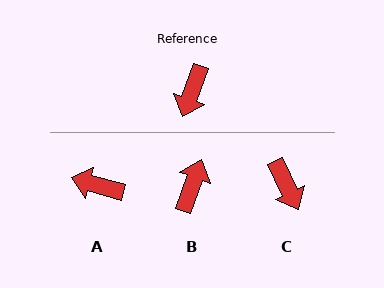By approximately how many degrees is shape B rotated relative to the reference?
Approximately 180 degrees counter-clockwise.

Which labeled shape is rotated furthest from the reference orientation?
B, about 180 degrees away.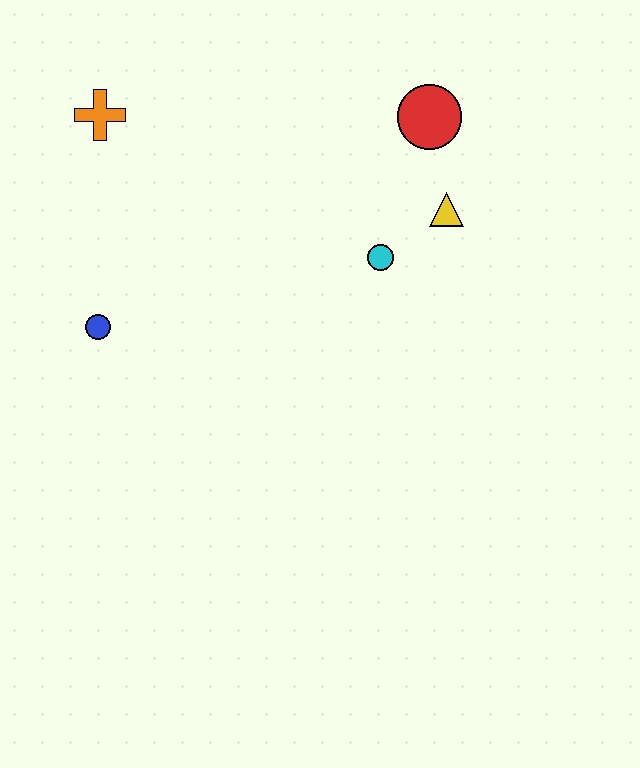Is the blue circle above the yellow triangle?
No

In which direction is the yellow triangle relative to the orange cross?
The yellow triangle is to the right of the orange cross.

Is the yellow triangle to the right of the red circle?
Yes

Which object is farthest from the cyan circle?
The orange cross is farthest from the cyan circle.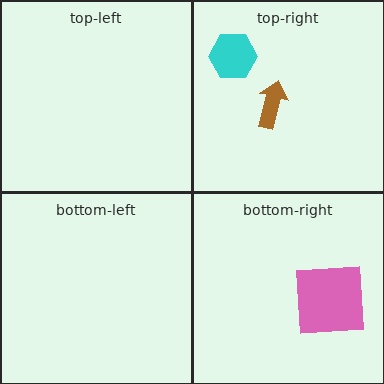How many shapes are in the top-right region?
2.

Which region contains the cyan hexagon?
The top-right region.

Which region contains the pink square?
The bottom-right region.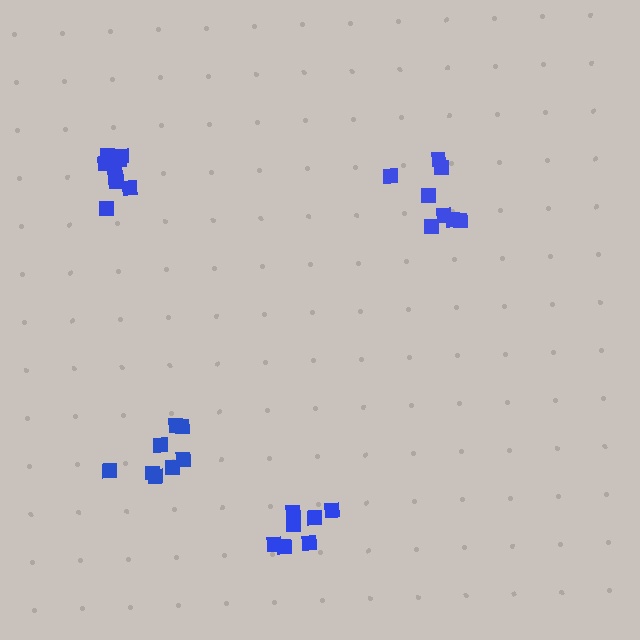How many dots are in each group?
Group 1: 7 dots, Group 2: 8 dots, Group 3: 10 dots, Group 4: 8 dots (33 total).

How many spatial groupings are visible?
There are 4 spatial groupings.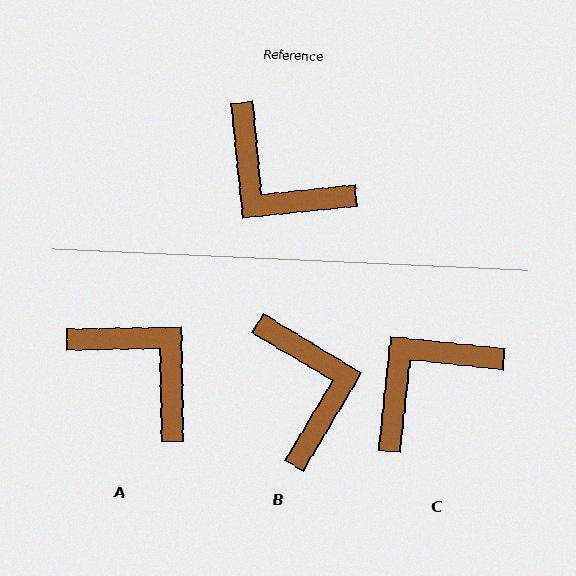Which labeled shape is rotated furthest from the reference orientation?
A, about 175 degrees away.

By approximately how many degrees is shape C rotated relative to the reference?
Approximately 102 degrees clockwise.